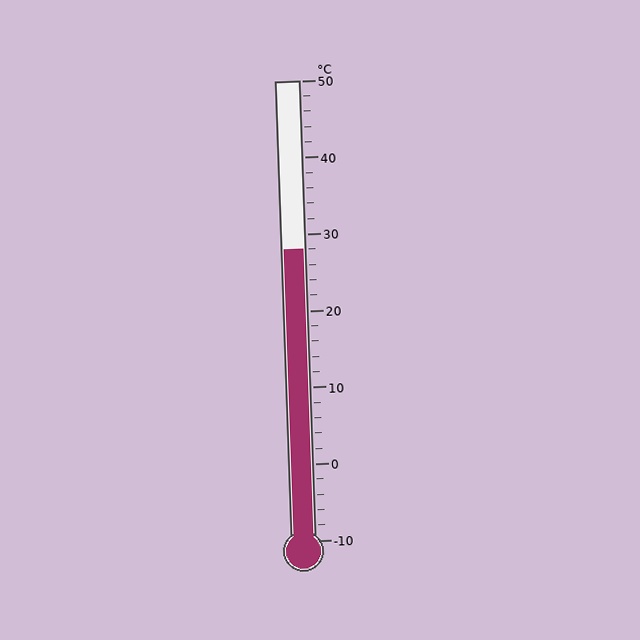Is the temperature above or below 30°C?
The temperature is below 30°C.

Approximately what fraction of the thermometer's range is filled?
The thermometer is filled to approximately 65% of its range.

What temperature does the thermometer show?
The thermometer shows approximately 28°C.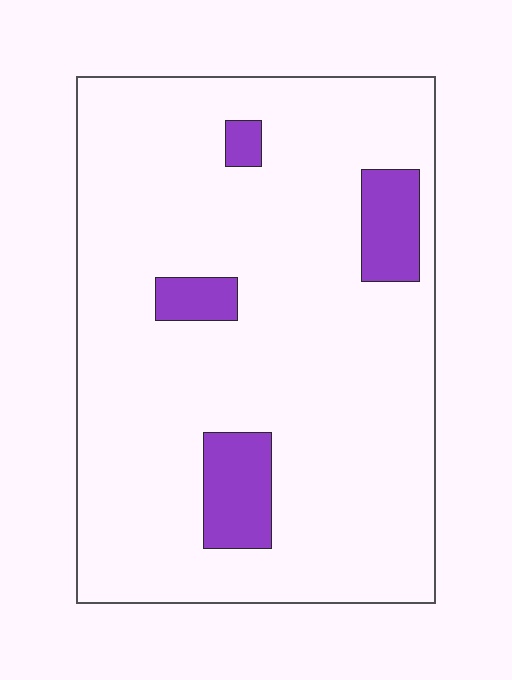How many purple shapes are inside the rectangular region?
4.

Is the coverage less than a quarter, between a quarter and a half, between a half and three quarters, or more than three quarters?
Less than a quarter.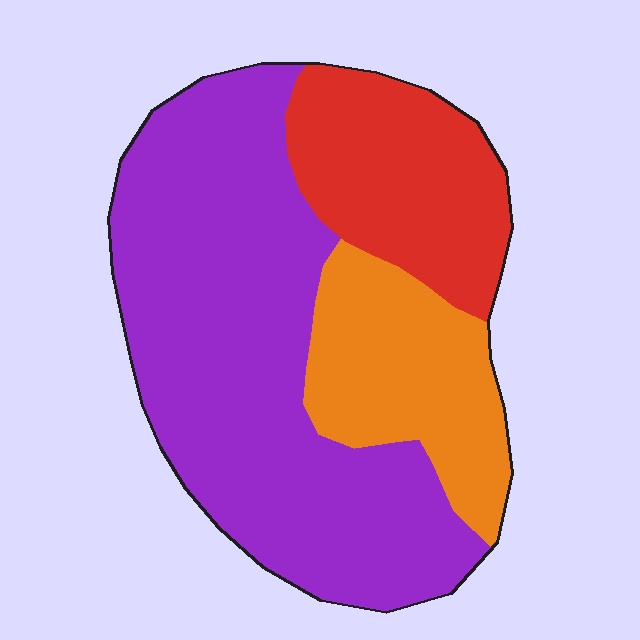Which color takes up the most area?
Purple, at roughly 60%.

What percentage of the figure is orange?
Orange takes up about one fifth (1/5) of the figure.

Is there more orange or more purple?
Purple.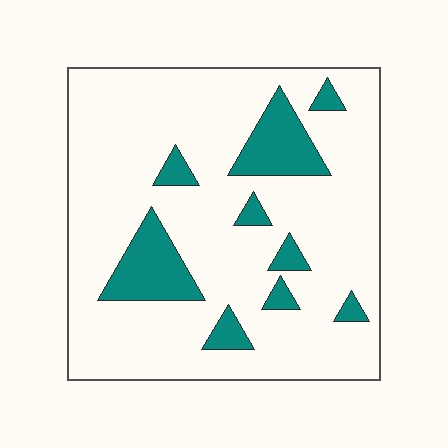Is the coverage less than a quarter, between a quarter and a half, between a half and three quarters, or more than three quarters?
Less than a quarter.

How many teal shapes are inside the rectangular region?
9.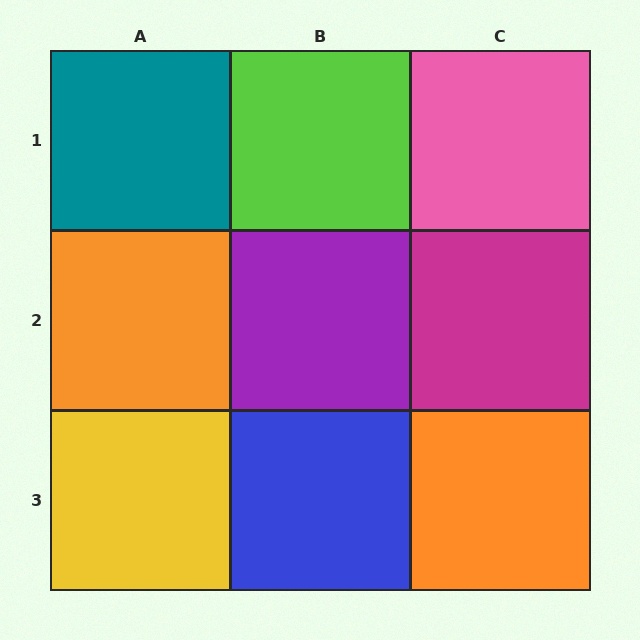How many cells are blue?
1 cell is blue.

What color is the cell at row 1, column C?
Pink.